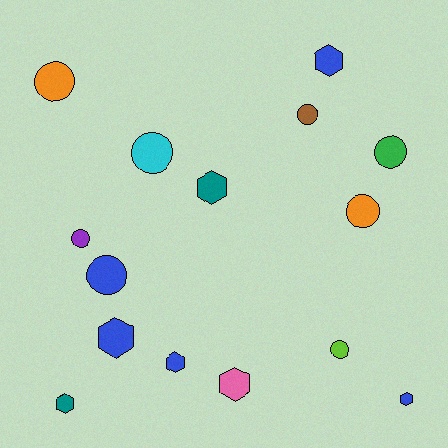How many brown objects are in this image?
There is 1 brown object.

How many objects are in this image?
There are 15 objects.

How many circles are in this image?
There are 8 circles.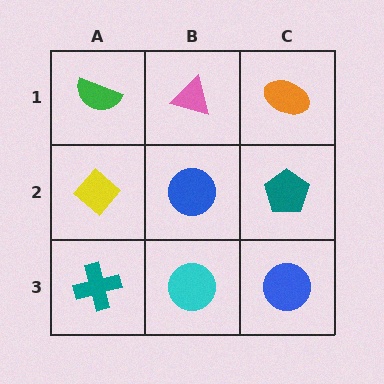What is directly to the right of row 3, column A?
A cyan circle.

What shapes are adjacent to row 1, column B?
A blue circle (row 2, column B), a green semicircle (row 1, column A), an orange ellipse (row 1, column C).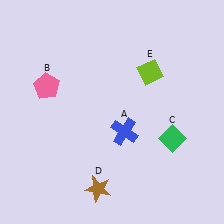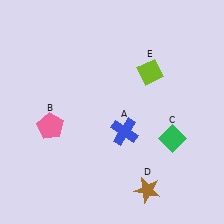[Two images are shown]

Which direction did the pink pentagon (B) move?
The pink pentagon (B) moved down.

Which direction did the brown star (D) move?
The brown star (D) moved right.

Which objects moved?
The objects that moved are: the pink pentagon (B), the brown star (D).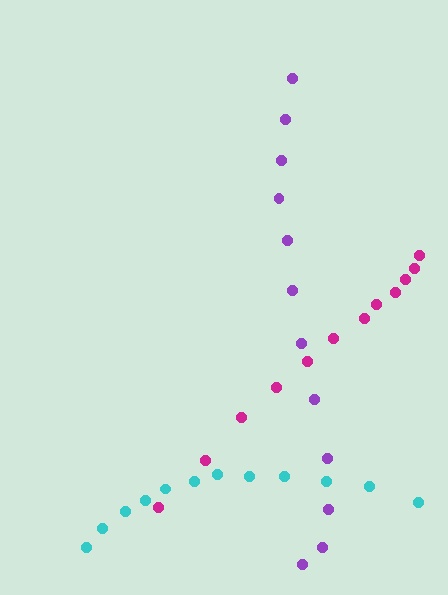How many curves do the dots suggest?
There are 3 distinct paths.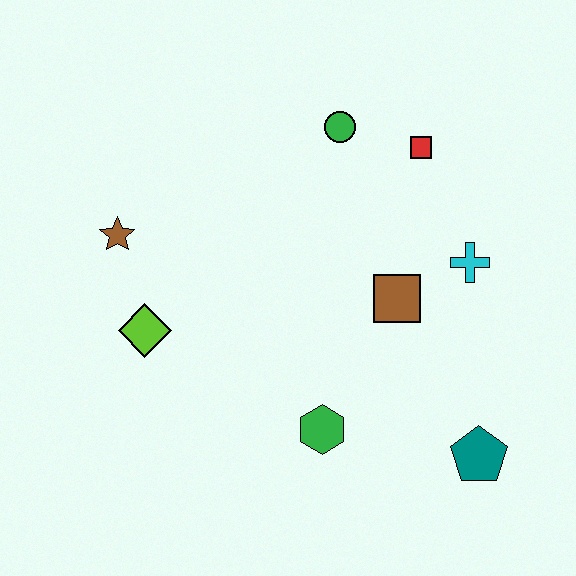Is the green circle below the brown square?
No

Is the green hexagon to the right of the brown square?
No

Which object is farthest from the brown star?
The teal pentagon is farthest from the brown star.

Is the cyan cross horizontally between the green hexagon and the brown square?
No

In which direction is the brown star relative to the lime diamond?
The brown star is above the lime diamond.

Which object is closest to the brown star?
The lime diamond is closest to the brown star.